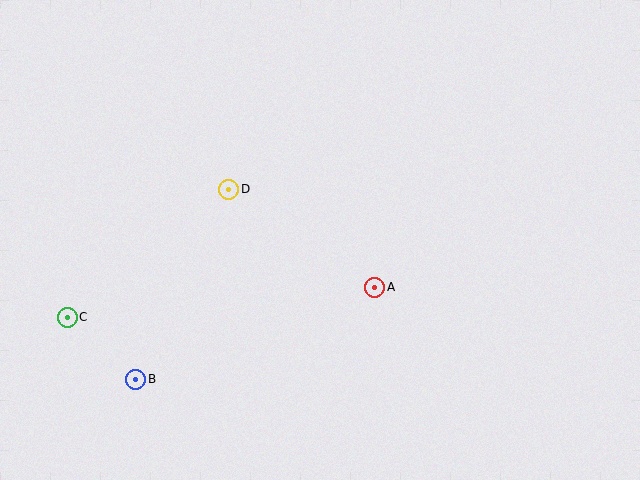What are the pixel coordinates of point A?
Point A is at (375, 287).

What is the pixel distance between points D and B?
The distance between D and B is 211 pixels.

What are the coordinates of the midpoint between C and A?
The midpoint between C and A is at (221, 302).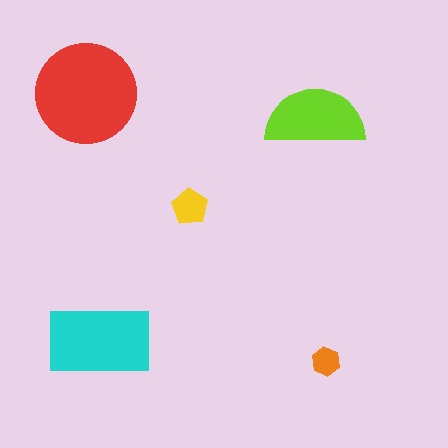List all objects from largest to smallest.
The red circle, the cyan rectangle, the lime semicircle, the yellow pentagon, the orange hexagon.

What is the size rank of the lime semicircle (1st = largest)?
3rd.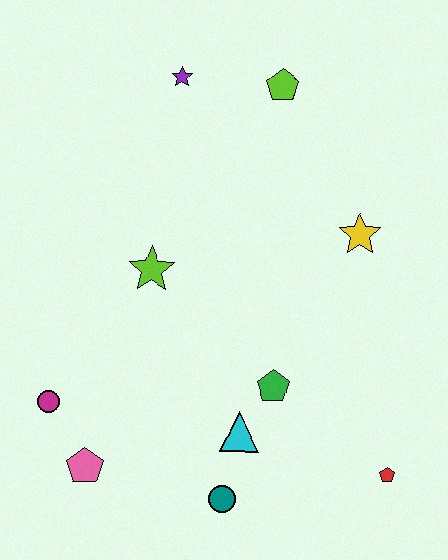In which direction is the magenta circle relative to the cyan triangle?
The magenta circle is to the left of the cyan triangle.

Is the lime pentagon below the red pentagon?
No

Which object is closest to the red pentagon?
The green pentagon is closest to the red pentagon.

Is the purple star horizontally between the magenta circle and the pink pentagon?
No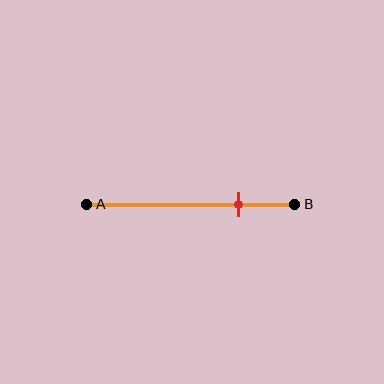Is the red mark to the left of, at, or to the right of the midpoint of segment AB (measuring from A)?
The red mark is to the right of the midpoint of segment AB.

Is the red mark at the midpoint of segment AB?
No, the mark is at about 75% from A, not at the 50% midpoint.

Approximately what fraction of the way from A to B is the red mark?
The red mark is approximately 75% of the way from A to B.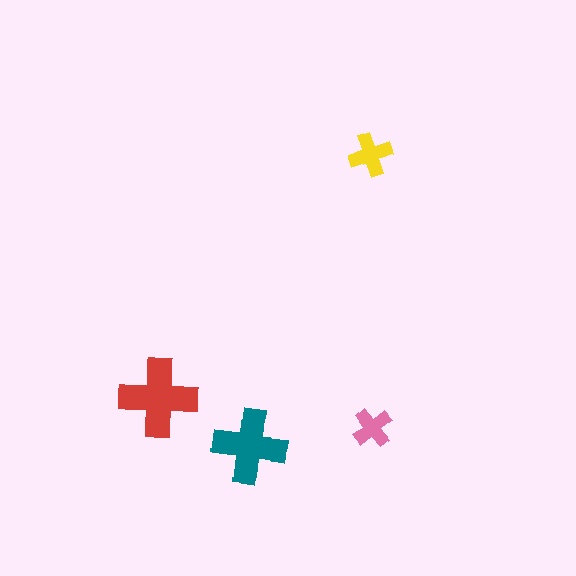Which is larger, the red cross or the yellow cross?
The red one.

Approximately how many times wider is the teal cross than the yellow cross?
About 1.5 times wider.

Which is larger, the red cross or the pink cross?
The red one.